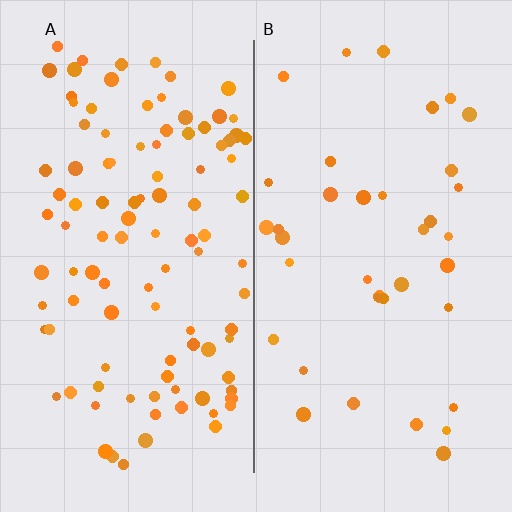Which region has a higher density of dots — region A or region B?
A (the left).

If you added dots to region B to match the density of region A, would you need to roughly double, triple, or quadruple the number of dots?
Approximately triple.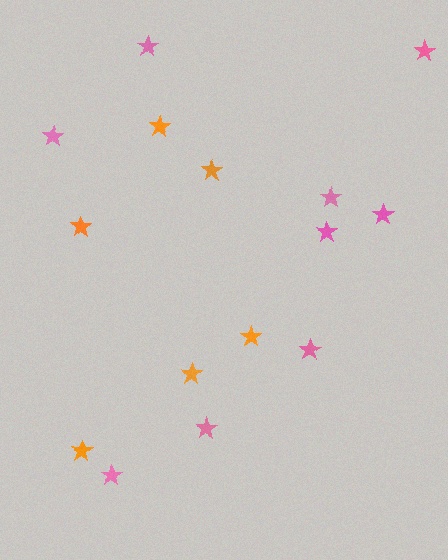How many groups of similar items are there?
There are 2 groups: one group of pink stars (9) and one group of orange stars (6).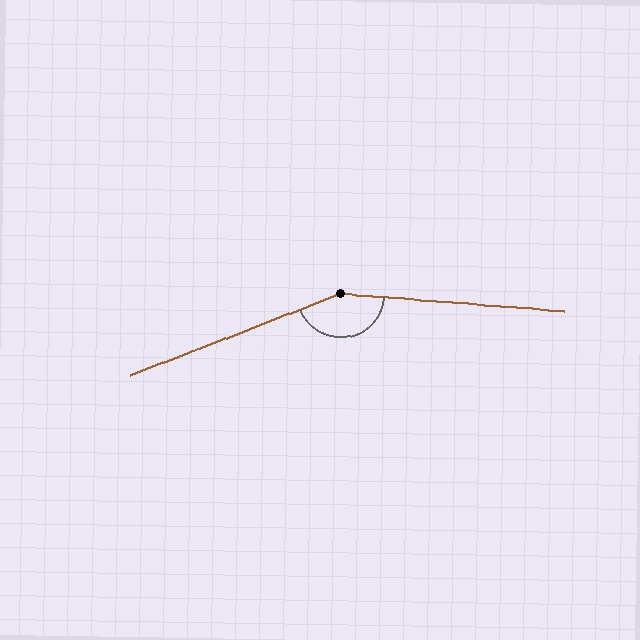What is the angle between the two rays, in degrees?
Approximately 154 degrees.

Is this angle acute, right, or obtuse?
It is obtuse.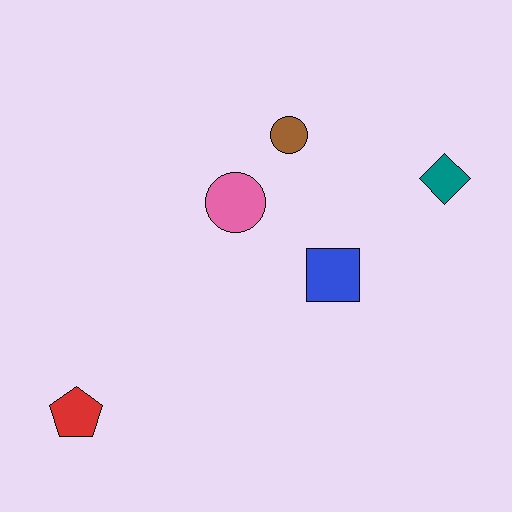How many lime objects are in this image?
There are no lime objects.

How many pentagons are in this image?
There is 1 pentagon.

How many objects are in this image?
There are 5 objects.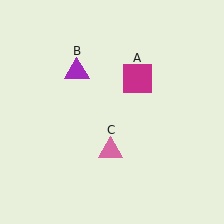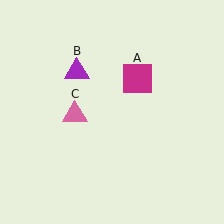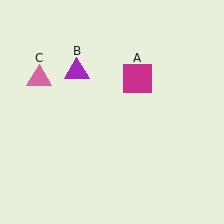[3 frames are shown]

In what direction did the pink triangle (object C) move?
The pink triangle (object C) moved up and to the left.